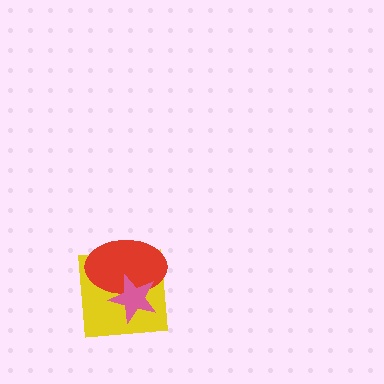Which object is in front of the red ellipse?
The pink star is in front of the red ellipse.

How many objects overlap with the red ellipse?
2 objects overlap with the red ellipse.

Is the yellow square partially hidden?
Yes, it is partially covered by another shape.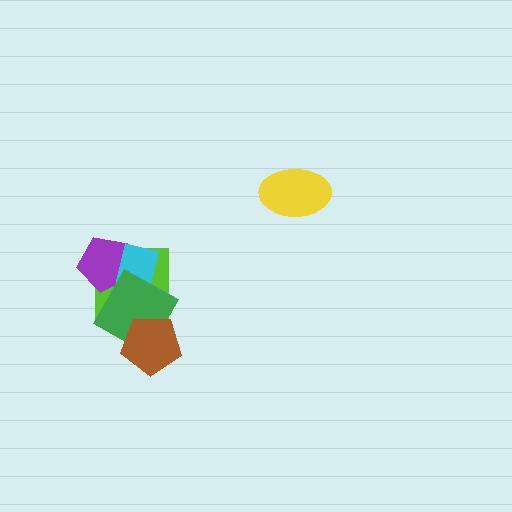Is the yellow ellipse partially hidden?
No, no other shape covers it.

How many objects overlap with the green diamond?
4 objects overlap with the green diamond.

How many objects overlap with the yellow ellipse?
0 objects overlap with the yellow ellipse.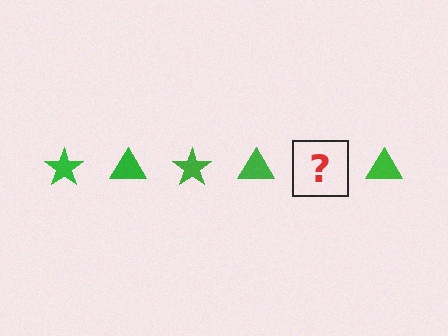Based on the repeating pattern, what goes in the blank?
The blank should be a green star.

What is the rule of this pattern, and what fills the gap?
The rule is that the pattern cycles through star, triangle shapes in green. The gap should be filled with a green star.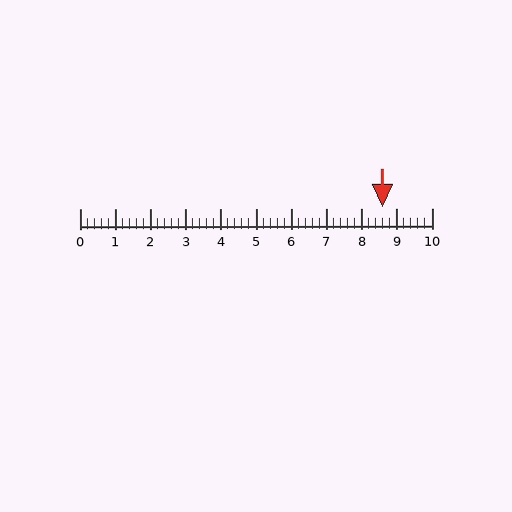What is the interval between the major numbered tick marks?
The major tick marks are spaced 1 units apart.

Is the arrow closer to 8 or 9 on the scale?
The arrow is closer to 9.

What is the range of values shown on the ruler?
The ruler shows values from 0 to 10.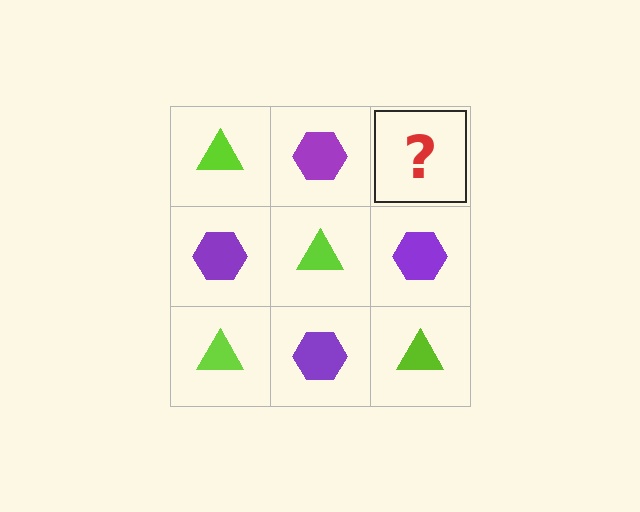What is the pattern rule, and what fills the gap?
The rule is that it alternates lime triangle and purple hexagon in a checkerboard pattern. The gap should be filled with a lime triangle.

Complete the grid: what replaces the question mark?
The question mark should be replaced with a lime triangle.